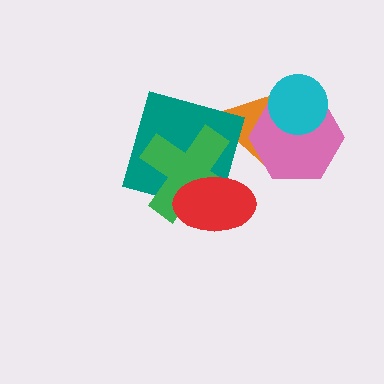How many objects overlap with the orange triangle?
4 objects overlap with the orange triangle.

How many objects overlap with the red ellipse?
2 objects overlap with the red ellipse.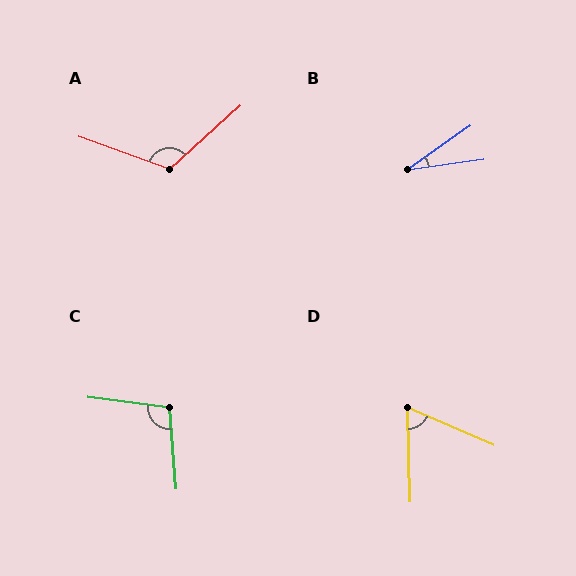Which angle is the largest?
A, at approximately 118 degrees.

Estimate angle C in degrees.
Approximately 102 degrees.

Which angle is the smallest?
B, at approximately 28 degrees.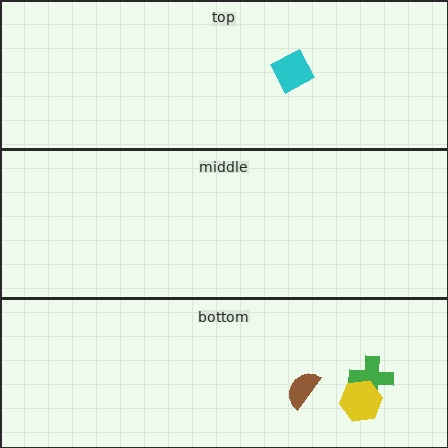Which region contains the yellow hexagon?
The bottom region.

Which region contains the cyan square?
The top region.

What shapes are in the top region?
The cyan square.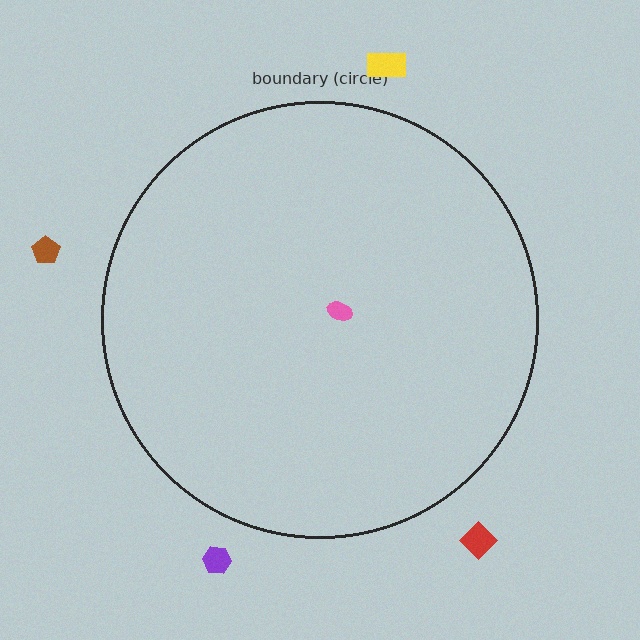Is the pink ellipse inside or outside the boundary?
Inside.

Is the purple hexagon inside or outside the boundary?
Outside.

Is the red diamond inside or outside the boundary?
Outside.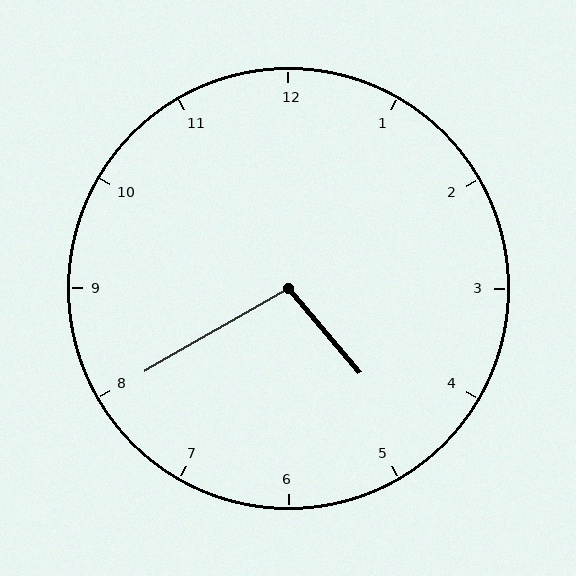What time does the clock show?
4:40.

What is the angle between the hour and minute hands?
Approximately 100 degrees.